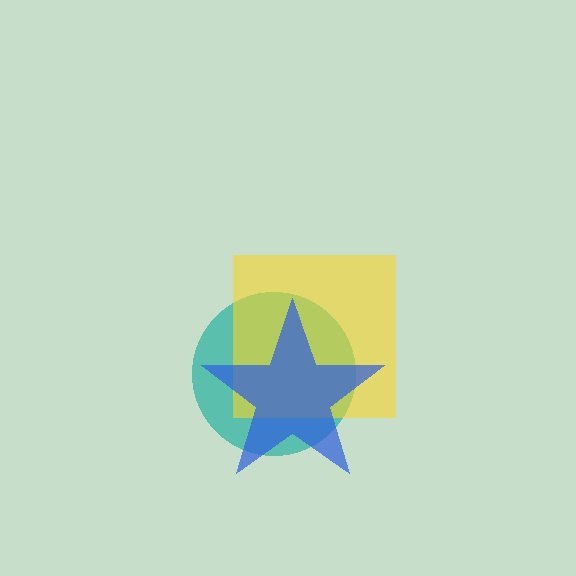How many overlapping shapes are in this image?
There are 3 overlapping shapes in the image.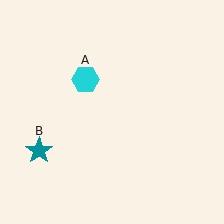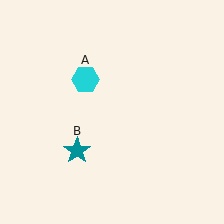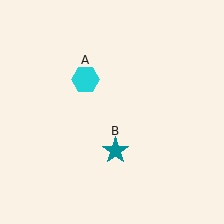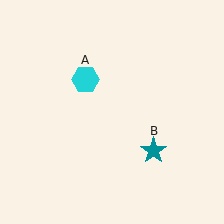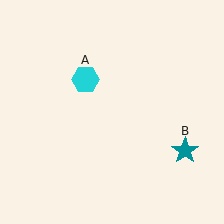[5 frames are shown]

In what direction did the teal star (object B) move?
The teal star (object B) moved right.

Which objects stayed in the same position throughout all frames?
Cyan hexagon (object A) remained stationary.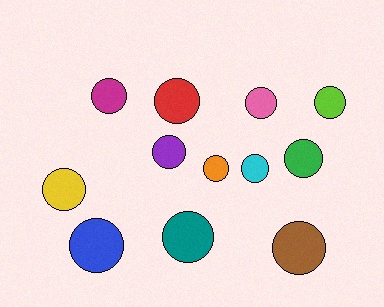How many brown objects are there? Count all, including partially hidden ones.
There is 1 brown object.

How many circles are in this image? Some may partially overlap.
There are 12 circles.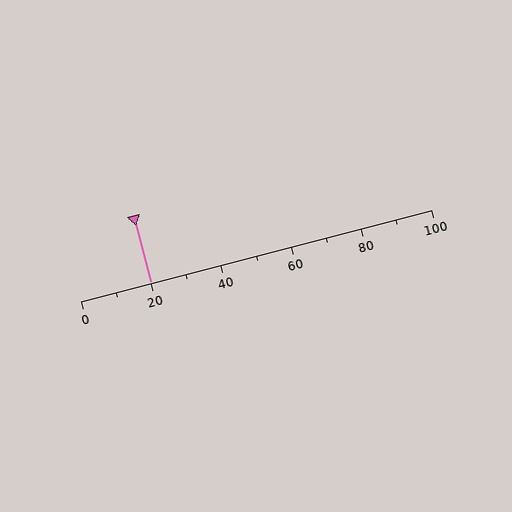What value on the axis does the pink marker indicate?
The marker indicates approximately 20.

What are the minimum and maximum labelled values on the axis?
The axis runs from 0 to 100.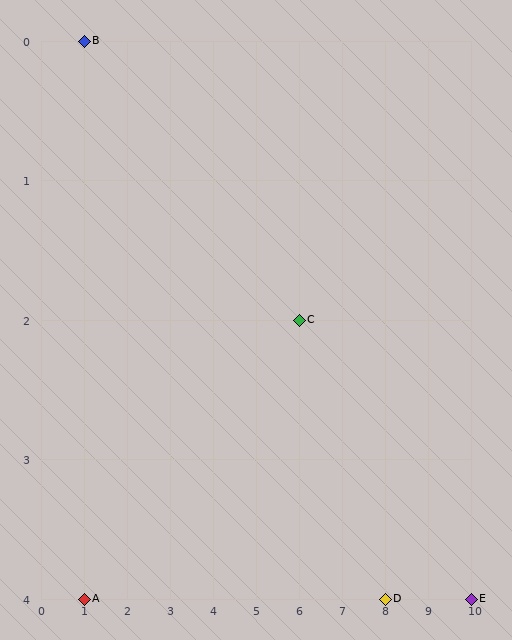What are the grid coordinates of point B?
Point B is at grid coordinates (1, 0).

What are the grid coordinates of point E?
Point E is at grid coordinates (10, 4).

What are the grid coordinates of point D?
Point D is at grid coordinates (8, 4).